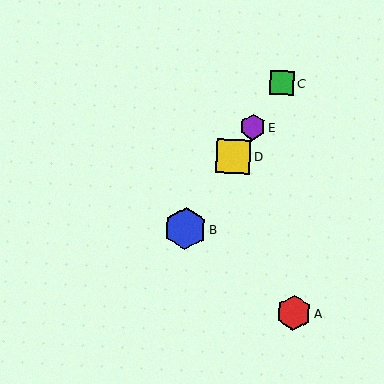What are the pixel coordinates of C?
Object C is at (282, 83).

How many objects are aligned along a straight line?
4 objects (B, C, D, E) are aligned along a straight line.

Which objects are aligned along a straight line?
Objects B, C, D, E are aligned along a straight line.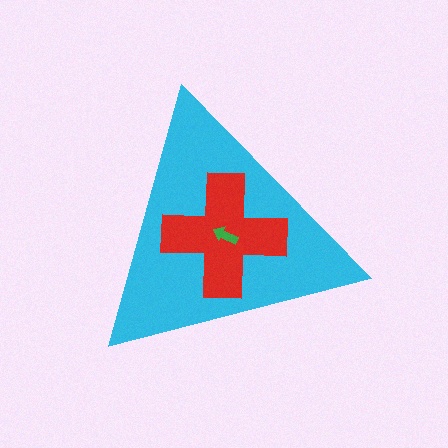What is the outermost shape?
The cyan triangle.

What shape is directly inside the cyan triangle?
The red cross.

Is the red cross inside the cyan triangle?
Yes.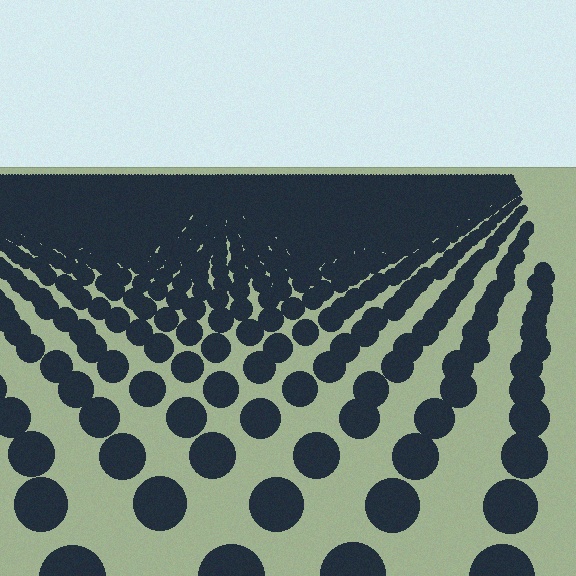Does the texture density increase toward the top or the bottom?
Density increases toward the top.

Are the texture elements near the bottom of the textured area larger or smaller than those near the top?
Larger. Near the bottom, elements are closer to the viewer and appear at a bigger on-screen size.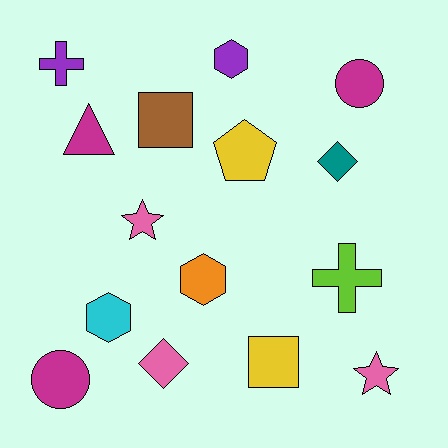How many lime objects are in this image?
There is 1 lime object.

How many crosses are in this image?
There are 2 crosses.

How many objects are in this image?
There are 15 objects.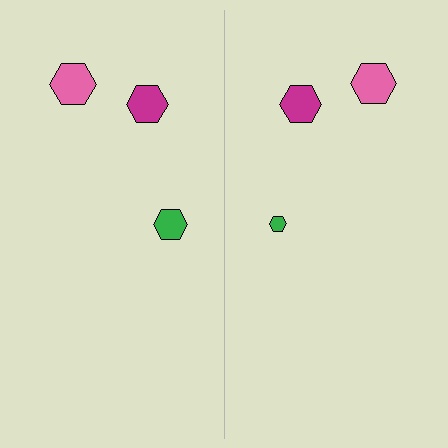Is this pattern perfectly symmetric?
No, the pattern is not perfectly symmetric. The green hexagon on the right side has a different size than its mirror counterpart.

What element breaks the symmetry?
The green hexagon on the right side has a different size than its mirror counterpart.